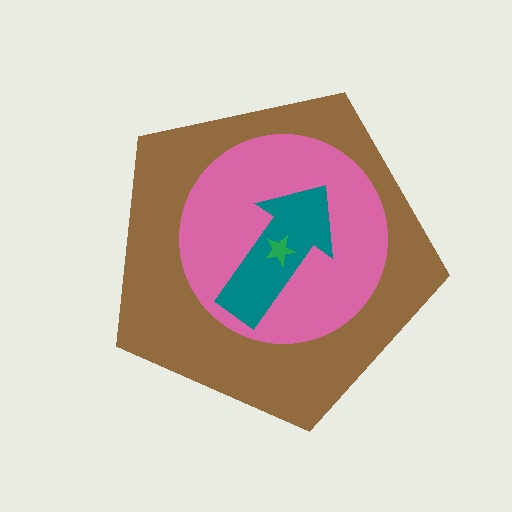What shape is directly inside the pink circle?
The teal arrow.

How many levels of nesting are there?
4.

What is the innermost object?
The green star.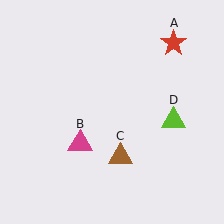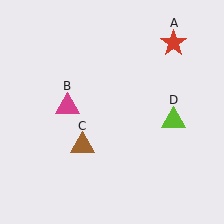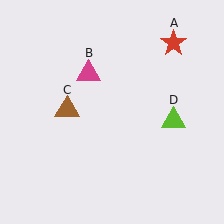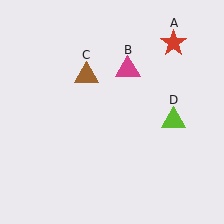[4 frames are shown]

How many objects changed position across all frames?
2 objects changed position: magenta triangle (object B), brown triangle (object C).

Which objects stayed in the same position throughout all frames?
Red star (object A) and lime triangle (object D) remained stationary.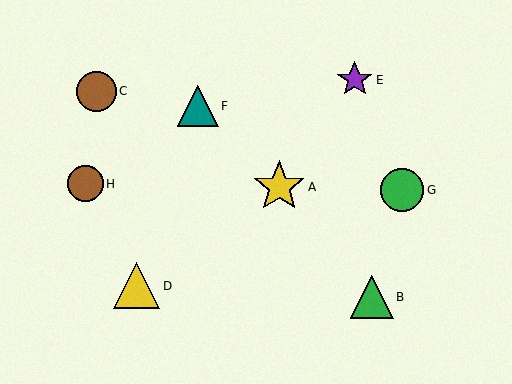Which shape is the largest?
The yellow star (labeled A) is the largest.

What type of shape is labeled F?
Shape F is a teal triangle.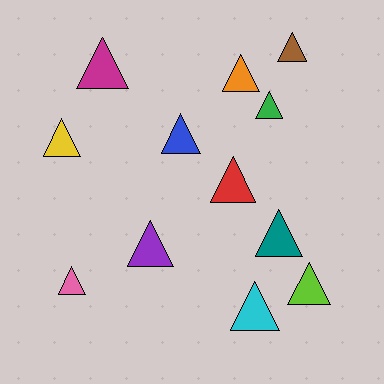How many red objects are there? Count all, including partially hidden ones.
There is 1 red object.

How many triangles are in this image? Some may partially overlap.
There are 12 triangles.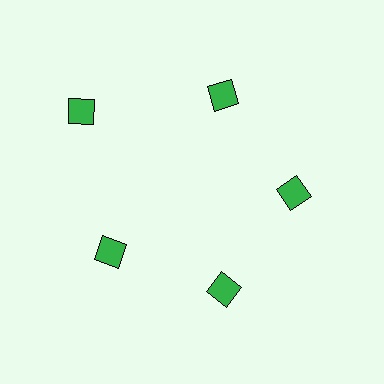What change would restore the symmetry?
The symmetry would be restored by moving it inward, back onto the ring so that all 5 diamonds sit at equal angles and equal distance from the center.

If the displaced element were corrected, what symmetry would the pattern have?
It would have 5-fold rotational symmetry — the pattern would map onto itself every 72 degrees.